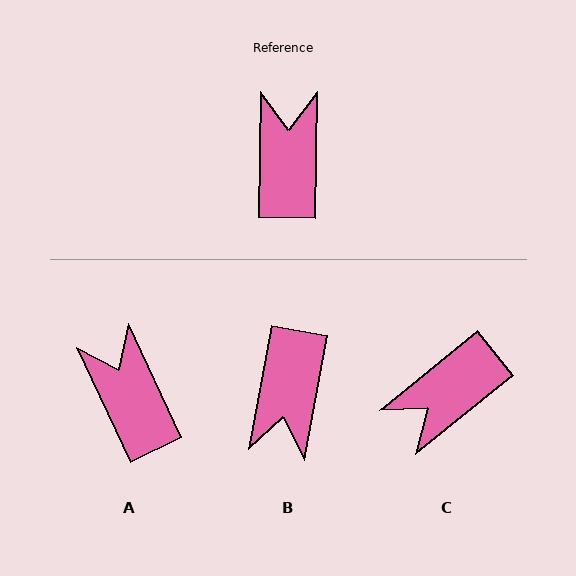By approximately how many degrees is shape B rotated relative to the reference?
Approximately 170 degrees counter-clockwise.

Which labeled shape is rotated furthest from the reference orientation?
B, about 170 degrees away.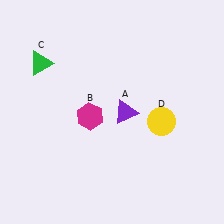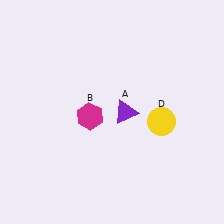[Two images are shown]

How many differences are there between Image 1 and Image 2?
There is 1 difference between the two images.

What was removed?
The green triangle (C) was removed in Image 2.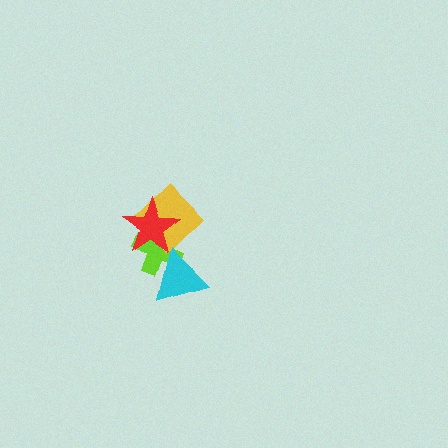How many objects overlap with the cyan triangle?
1 object overlaps with the cyan triangle.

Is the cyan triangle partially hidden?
No, no other shape covers it.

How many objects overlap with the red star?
2 objects overlap with the red star.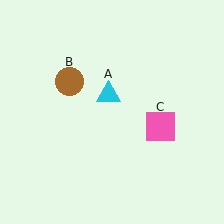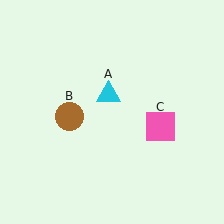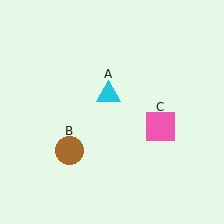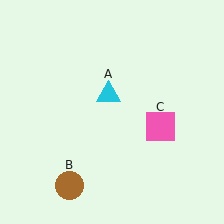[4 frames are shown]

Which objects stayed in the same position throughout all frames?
Cyan triangle (object A) and pink square (object C) remained stationary.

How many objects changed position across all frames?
1 object changed position: brown circle (object B).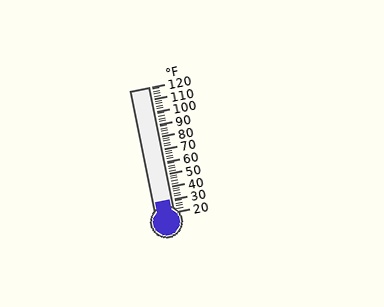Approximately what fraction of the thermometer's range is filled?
The thermometer is filled to approximately 10% of its range.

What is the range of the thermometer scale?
The thermometer scale ranges from 20°F to 120°F.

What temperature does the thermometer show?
The thermometer shows approximately 30°F.